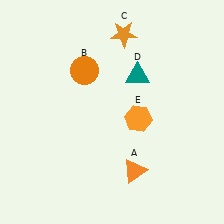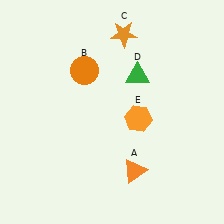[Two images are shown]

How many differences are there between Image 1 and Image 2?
There is 1 difference between the two images.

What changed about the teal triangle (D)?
In Image 1, D is teal. In Image 2, it changed to green.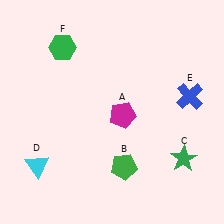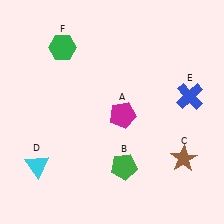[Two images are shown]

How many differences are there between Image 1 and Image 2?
There is 1 difference between the two images.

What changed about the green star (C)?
In Image 1, C is green. In Image 2, it changed to brown.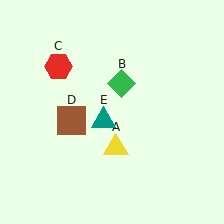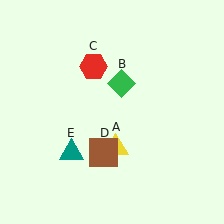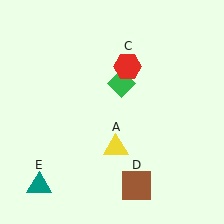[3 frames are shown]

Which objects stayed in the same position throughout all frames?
Yellow triangle (object A) and green diamond (object B) remained stationary.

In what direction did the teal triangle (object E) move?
The teal triangle (object E) moved down and to the left.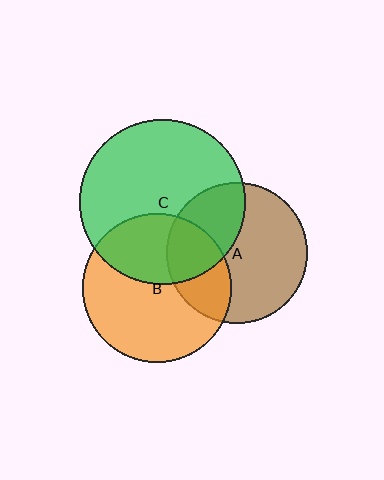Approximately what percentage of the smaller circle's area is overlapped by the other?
Approximately 30%.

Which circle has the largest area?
Circle C (green).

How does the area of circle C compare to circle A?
Approximately 1.4 times.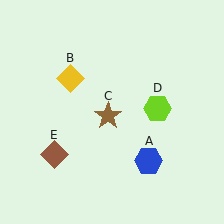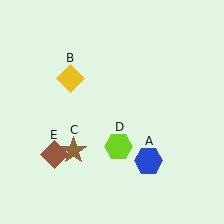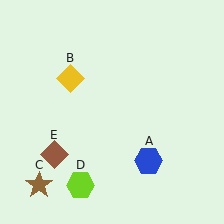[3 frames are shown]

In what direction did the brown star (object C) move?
The brown star (object C) moved down and to the left.